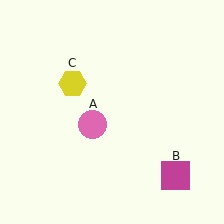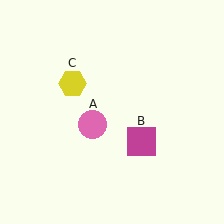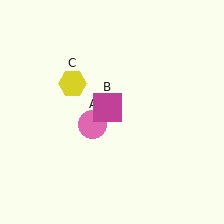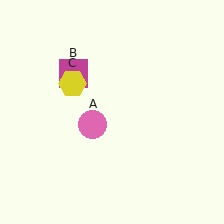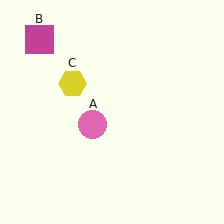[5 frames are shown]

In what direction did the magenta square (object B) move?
The magenta square (object B) moved up and to the left.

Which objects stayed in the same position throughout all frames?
Pink circle (object A) and yellow hexagon (object C) remained stationary.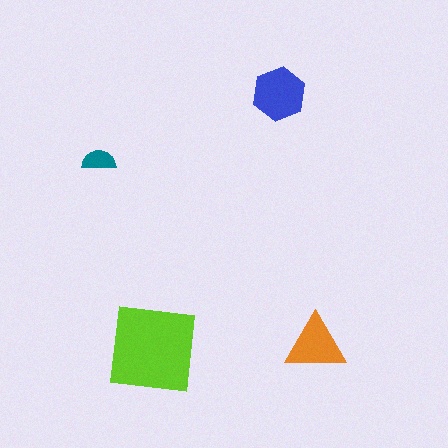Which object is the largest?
The lime square.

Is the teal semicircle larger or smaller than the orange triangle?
Smaller.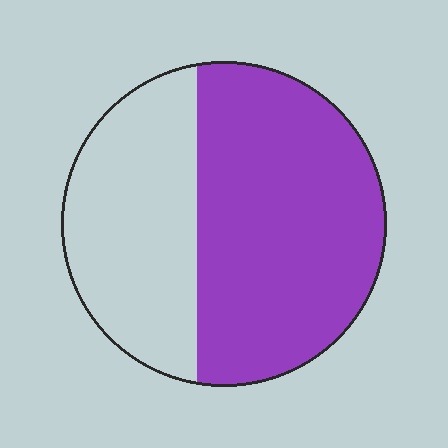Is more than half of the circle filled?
Yes.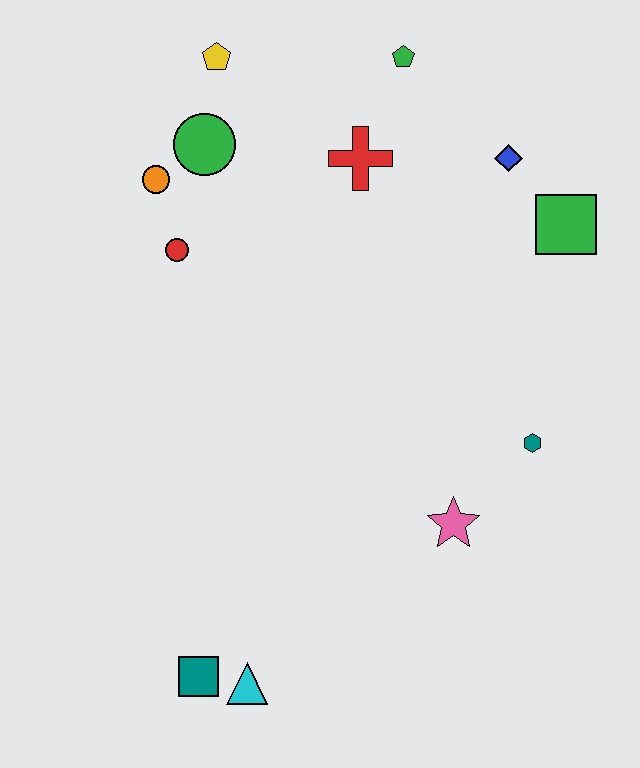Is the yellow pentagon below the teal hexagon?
No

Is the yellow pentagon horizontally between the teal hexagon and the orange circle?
Yes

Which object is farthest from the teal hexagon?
The yellow pentagon is farthest from the teal hexagon.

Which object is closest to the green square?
The blue diamond is closest to the green square.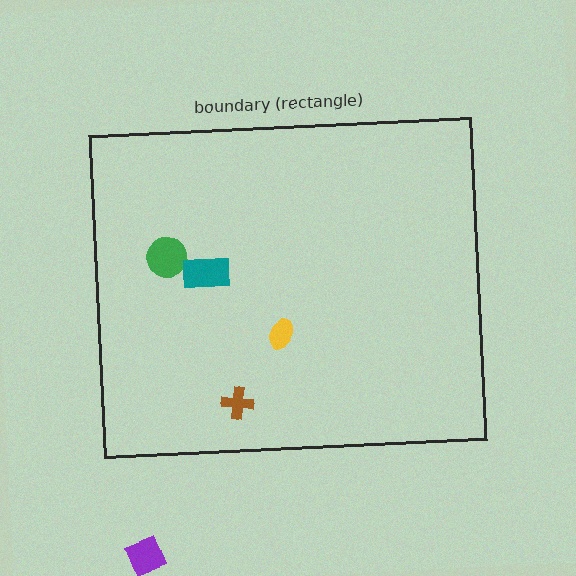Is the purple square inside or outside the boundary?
Outside.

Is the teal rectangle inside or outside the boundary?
Inside.